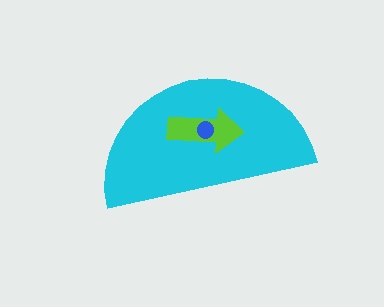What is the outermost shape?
The cyan semicircle.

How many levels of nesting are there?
3.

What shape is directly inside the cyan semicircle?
The lime arrow.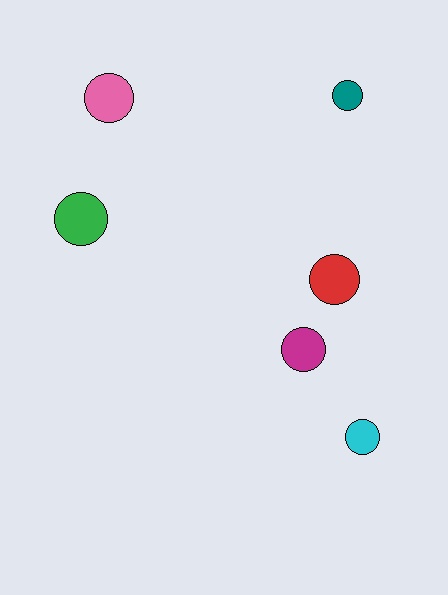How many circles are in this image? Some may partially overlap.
There are 6 circles.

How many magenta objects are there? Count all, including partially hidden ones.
There is 1 magenta object.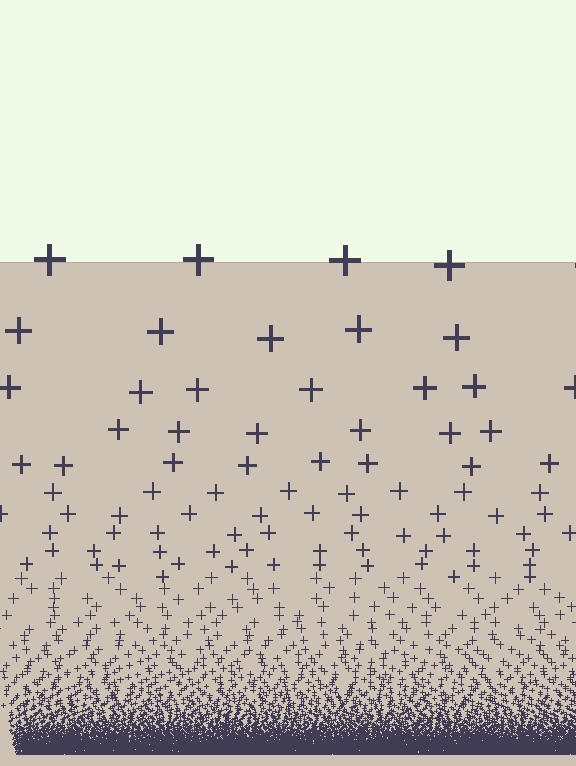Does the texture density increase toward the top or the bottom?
Density increases toward the bottom.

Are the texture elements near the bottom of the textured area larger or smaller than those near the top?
Smaller. The gradient is inverted — elements near the bottom are smaller and denser.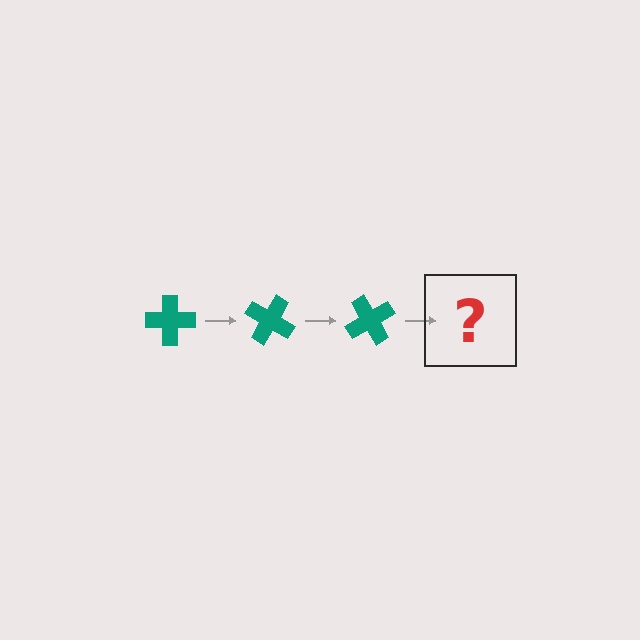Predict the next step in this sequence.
The next step is a teal cross rotated 90 degrees.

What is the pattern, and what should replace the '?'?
The pattern is that the cross rotates 30 degrees each step. The '?' should be a teal cross rotated 90 degrees.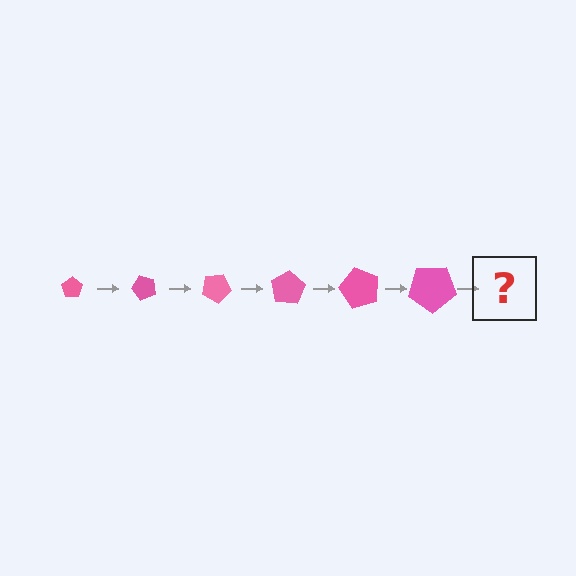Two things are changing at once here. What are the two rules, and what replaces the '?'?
The two rules are that the pentagon grows larger each step and it rotates 50 degrees each step. The '?' should be a pentagon, larger than the previous one and rotated 300 degrees from the start.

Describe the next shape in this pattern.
It should be a pentagon, larger than the previous one and rotated 300 degrees from the start.